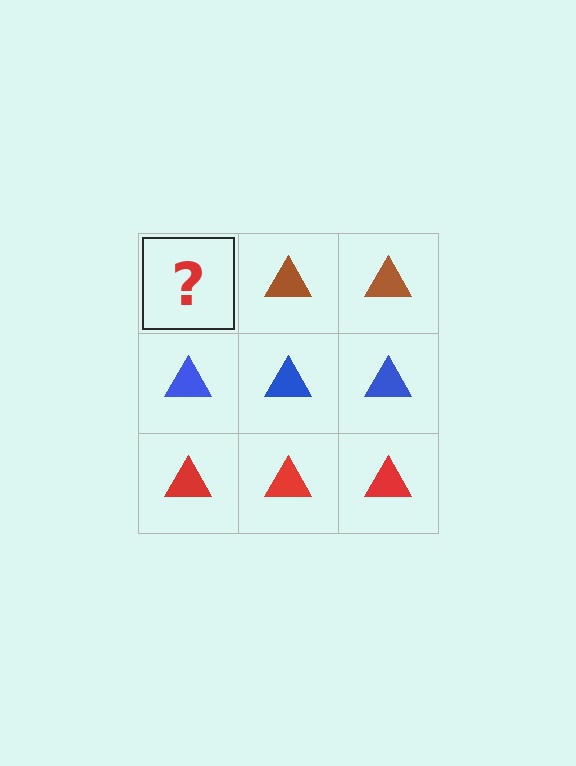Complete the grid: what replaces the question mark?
The question mark should be replaced with a brown triangle.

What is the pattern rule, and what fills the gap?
The rule is that each row has a consistent color. The gap should be filled with a brown triangle.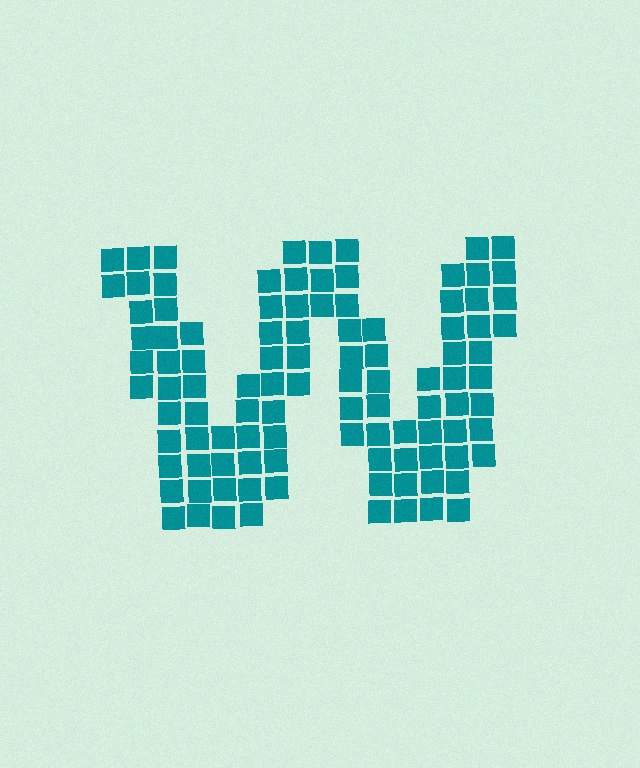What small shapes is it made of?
It is made of small squares.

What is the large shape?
The large shape is the letter W.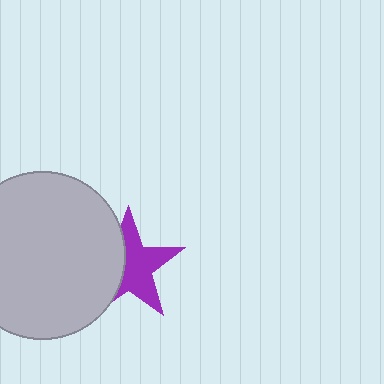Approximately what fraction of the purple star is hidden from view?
Roughly 41% of the purple star is hidden behind the light gray circle.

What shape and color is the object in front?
The object in front is a light gray circle.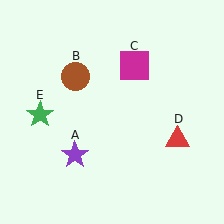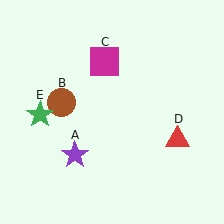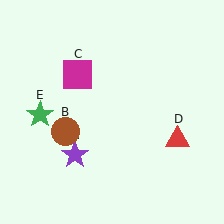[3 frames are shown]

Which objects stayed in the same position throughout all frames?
Purple star (object A) and red triangle (object D) and green star (object E) remained stationary.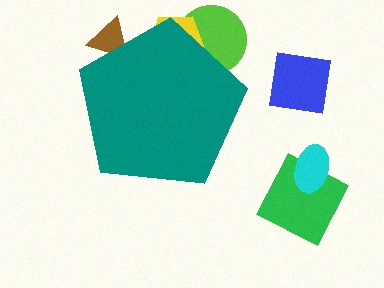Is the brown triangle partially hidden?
Yes, the brown triangle is partially hidden behind the teal pentagon.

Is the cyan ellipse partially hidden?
No, the cyan ellipse is fully visible.